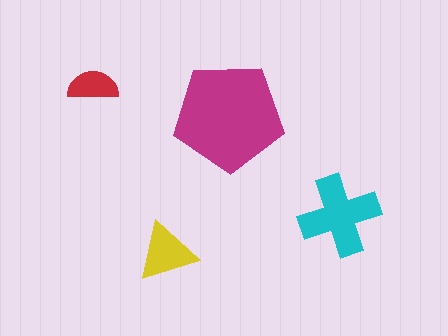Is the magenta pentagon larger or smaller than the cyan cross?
Larger.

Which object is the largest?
The magenta pentagon.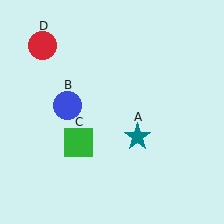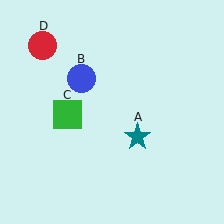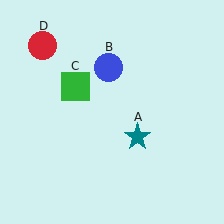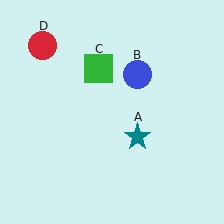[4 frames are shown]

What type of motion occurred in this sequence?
The blue circle (object B), green square (object C) rotated clockwise around the center of the scene.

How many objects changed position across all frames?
2 objects changed position: blue circle (object B), green square (object C).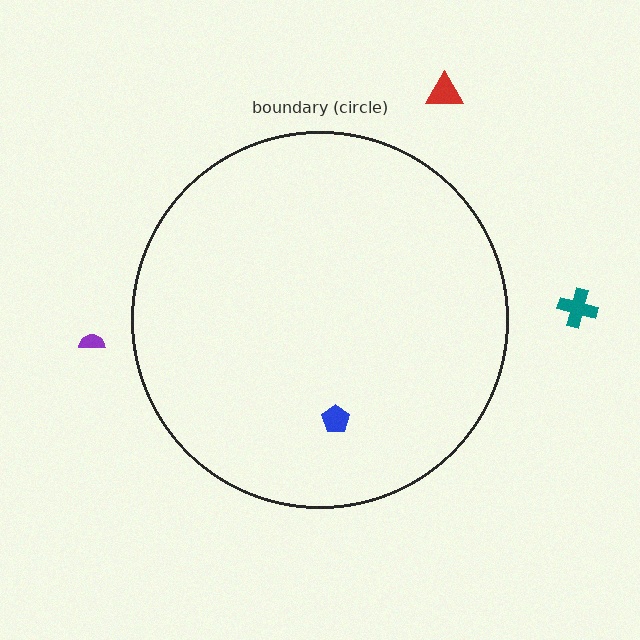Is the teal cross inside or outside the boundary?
Outside.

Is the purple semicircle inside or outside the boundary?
Outside.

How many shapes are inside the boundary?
1 inside, 3 outside.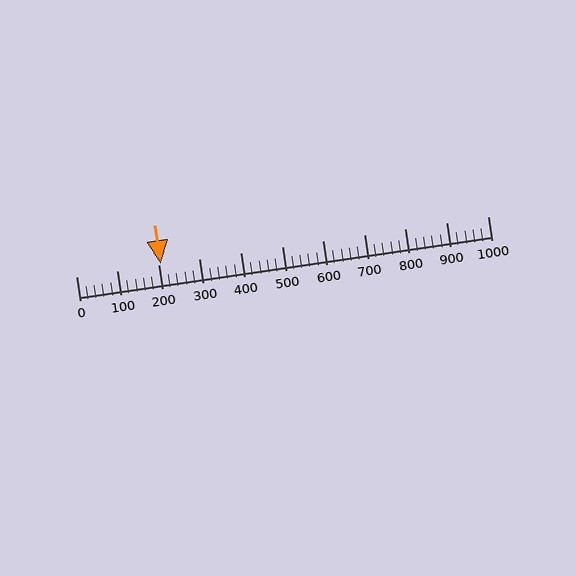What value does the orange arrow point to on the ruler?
The orange arrow points to approximately 205.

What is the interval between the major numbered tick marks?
The major tick marks are spaced 100 units apart.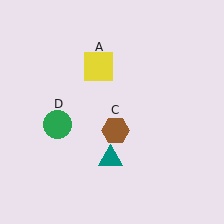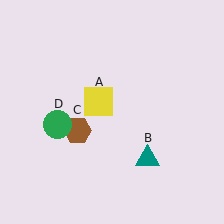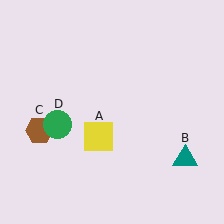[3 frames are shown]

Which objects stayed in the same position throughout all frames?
Green circle (object D) remained stationary.